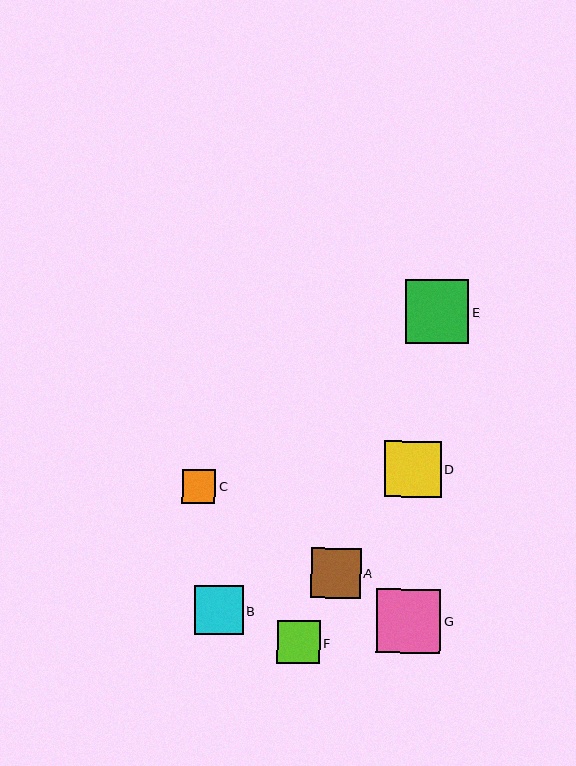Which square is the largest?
Square G is the largest with a size of approximately 65 pixels.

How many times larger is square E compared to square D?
Square E is approximately 1.1 times the size of square D.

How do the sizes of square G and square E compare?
Square G and square E are approximately the same size.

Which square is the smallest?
Square C is the smallest with a size of approximately 33 pixels.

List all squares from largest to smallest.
From largest to smallest: G, E, D, A, B, F, C.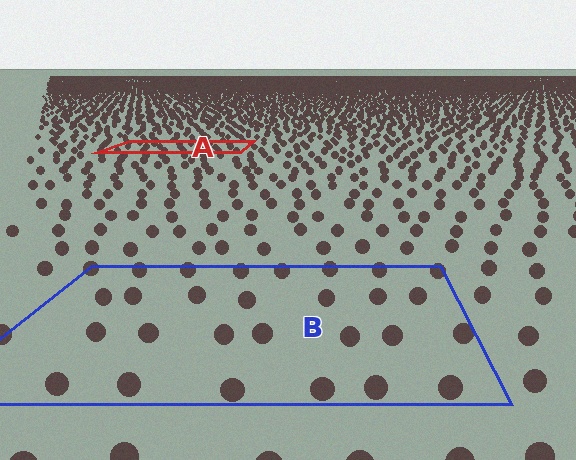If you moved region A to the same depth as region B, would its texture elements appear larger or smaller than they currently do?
They would appear larger. At a closer depth, the same texture elements are projected at a bigger on-screen size.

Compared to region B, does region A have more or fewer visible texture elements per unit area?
Region A has more texture elements per unit area — they are packed more densely because it is farther away.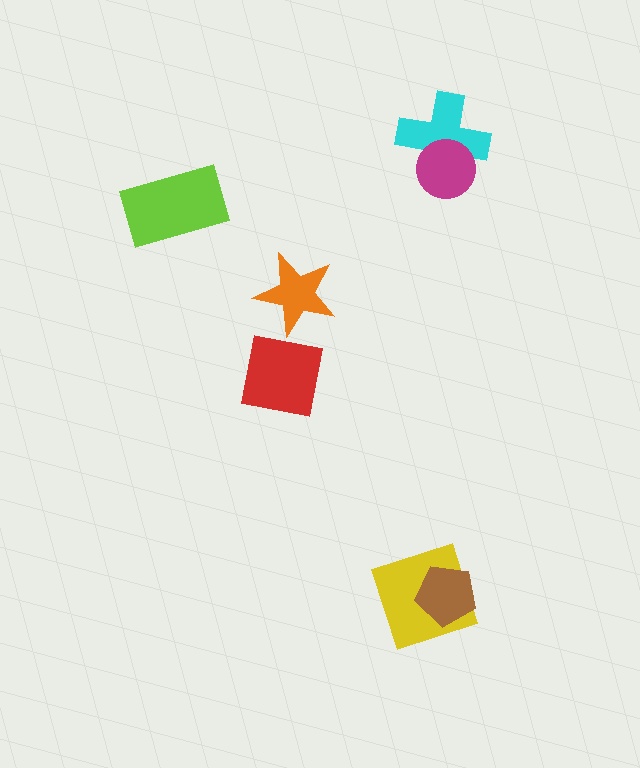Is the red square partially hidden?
Yes, it is partially covered by another shape.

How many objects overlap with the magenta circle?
1 object overlaps with the magenta circle.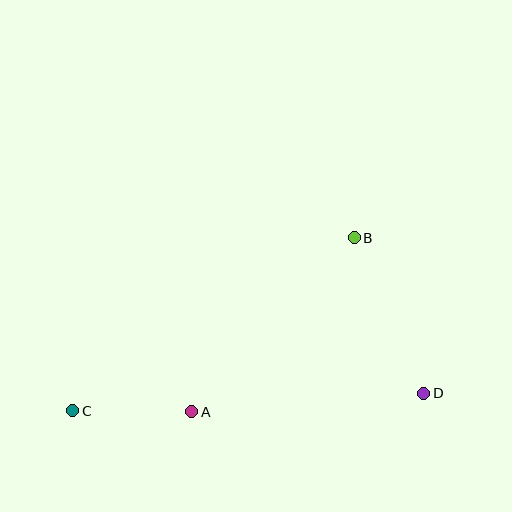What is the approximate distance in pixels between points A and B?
The distance between A and B is approximately 238 pixels.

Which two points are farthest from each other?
Points C and D are farthest from each other.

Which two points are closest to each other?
Points A and C are closest to each other.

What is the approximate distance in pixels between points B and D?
The distance between B and D is approximately 170 pixels.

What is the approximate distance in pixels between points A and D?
The distance between A and D is approximately 232 pixels.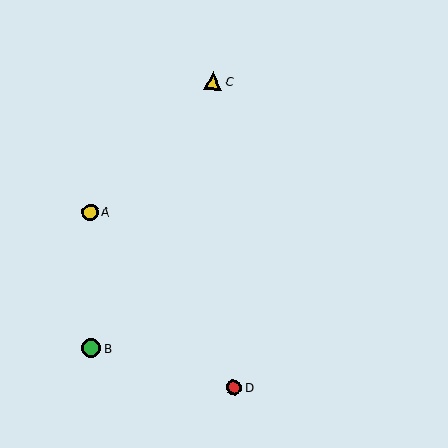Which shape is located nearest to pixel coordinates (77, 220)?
The yellow circle (labeled A) at (90, 212) is nearest to that location.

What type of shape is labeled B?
Shape B is a green circle.